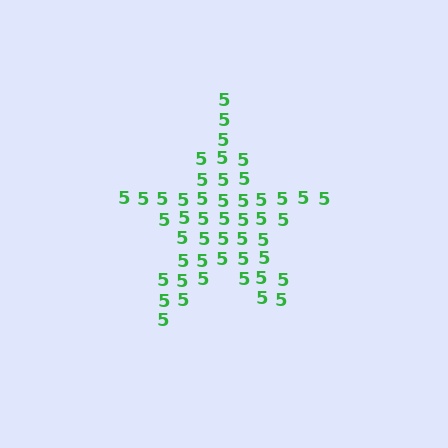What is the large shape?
The large shape is a star.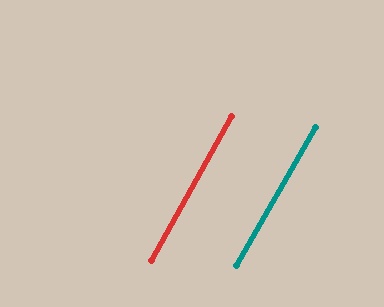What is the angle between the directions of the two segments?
Approximately 1 degree.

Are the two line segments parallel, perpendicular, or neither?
Parallel — their directions differ by only 0.9°.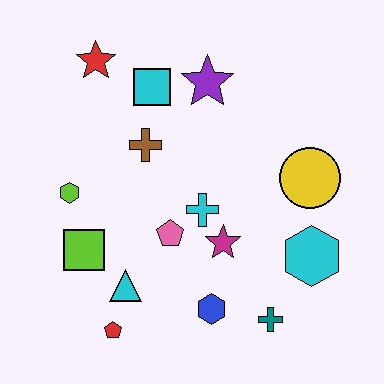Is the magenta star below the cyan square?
Yes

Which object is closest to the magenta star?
The cyan cross is closest to the magenta star.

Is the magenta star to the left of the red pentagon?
No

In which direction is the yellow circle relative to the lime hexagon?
The yellow circle is to the right of the lime hexagon.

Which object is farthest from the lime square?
The yellow circle is farthest from the lime square.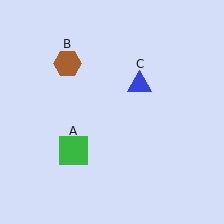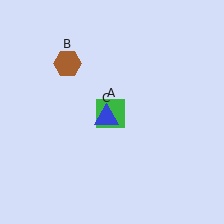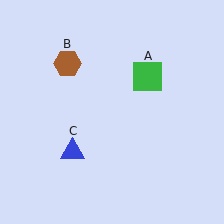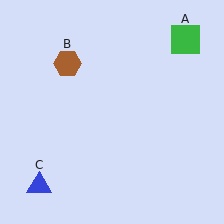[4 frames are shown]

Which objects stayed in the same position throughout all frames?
Brown hexagon (object B) remained stationary.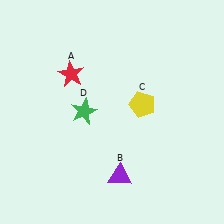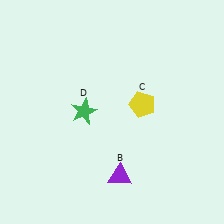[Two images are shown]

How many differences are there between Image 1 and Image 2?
There is 1 difference between the two images.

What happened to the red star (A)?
The red star (A) was removed in Image 2. It was in the top-left area of Image 1.